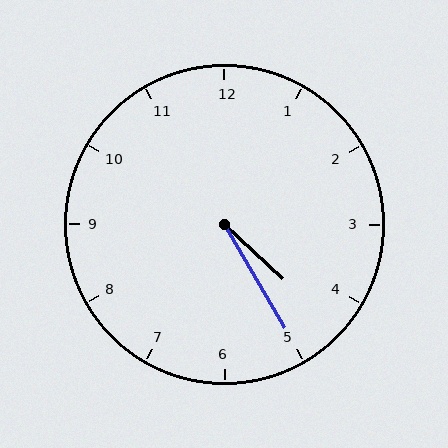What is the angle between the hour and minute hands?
Approximately 18 degrees.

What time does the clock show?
4:25.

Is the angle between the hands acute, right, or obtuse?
It is acute.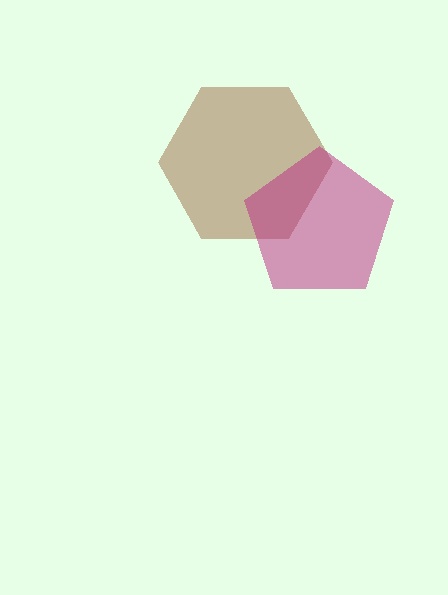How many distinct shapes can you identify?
There are 2 distinct shapes: a brown hexagon, a magenta pentagon.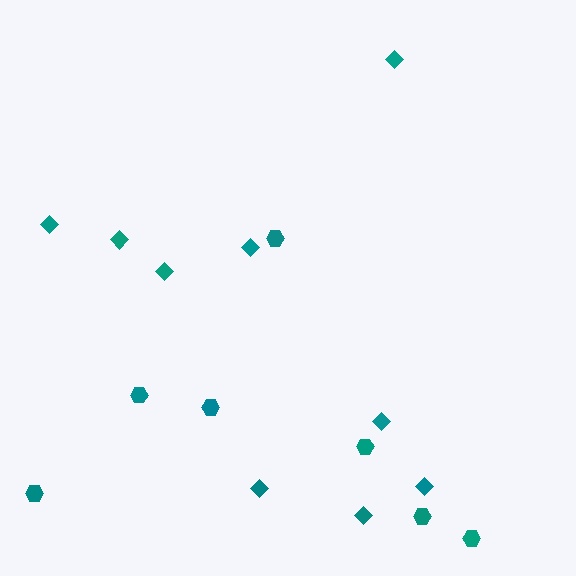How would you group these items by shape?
There are 2 groups: one group of hexagons (7) and one group of diamonds (9).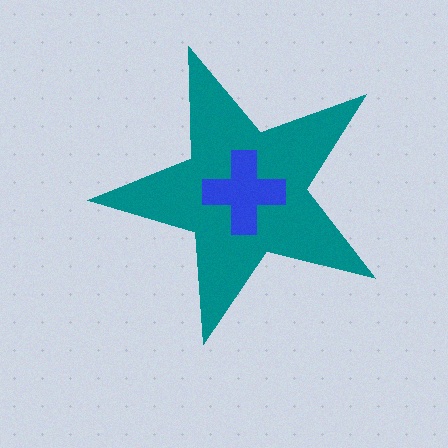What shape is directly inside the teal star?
The blue cross.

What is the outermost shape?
The teal star.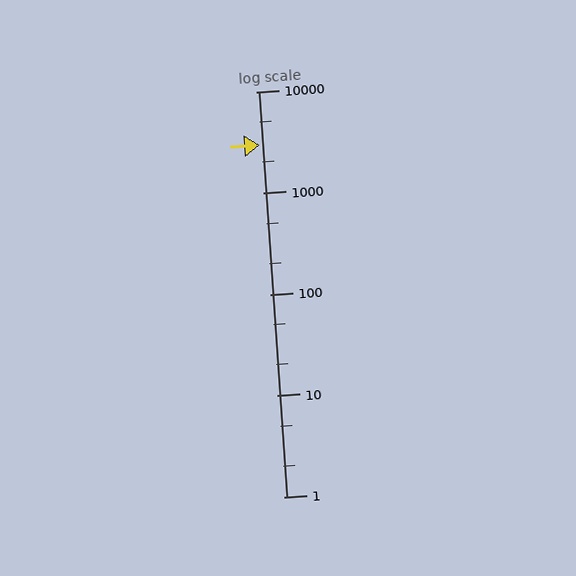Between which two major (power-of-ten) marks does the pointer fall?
The pointer is between 1000 and 10000.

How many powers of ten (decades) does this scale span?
The scale spans 4 decades, from 1 to 10000.